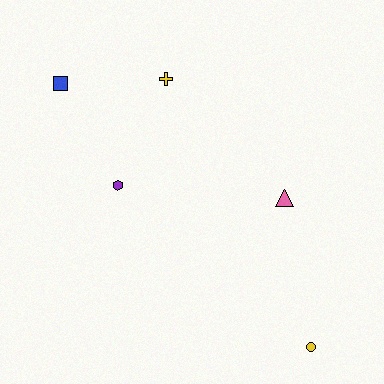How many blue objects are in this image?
There is 1 blue object.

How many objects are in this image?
There are 5 objects.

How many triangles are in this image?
There is 1 triangle.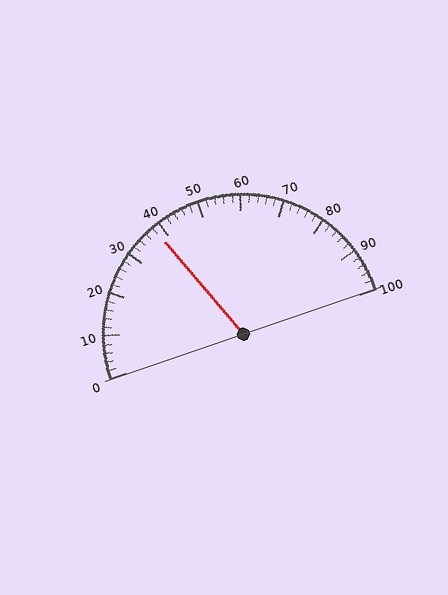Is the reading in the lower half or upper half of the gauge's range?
The reading is in the lower half of the range (0 to 100).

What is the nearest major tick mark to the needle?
The nearest major tick mark is 40.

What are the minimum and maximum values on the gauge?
The gauge ranges from 0 to 100.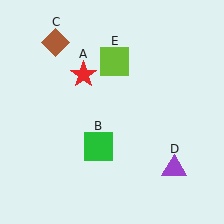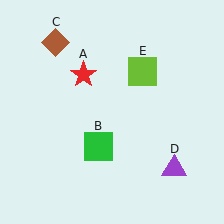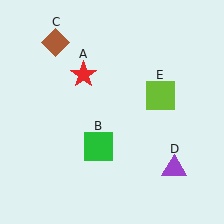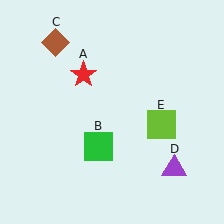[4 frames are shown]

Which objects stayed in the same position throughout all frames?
Red star (object A) and green square (object B) and brown diamond (object C) and purple triangle (object D) remained stationary.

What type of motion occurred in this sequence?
The lime square (object E) rotated clockwise around the center of the scene.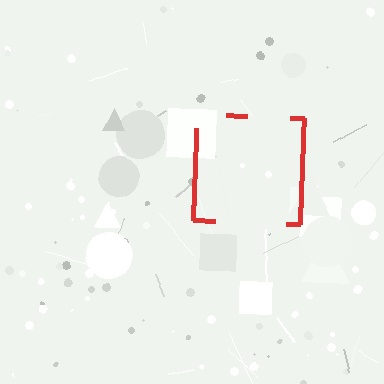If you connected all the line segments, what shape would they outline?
They would outline a square.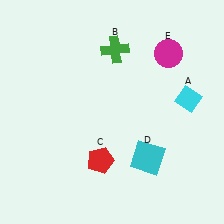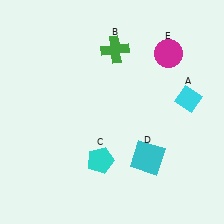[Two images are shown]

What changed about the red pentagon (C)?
In Image 1, C is red. In Image 2, it changed to cyan.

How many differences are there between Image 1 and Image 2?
There is 1 difference between the two images.